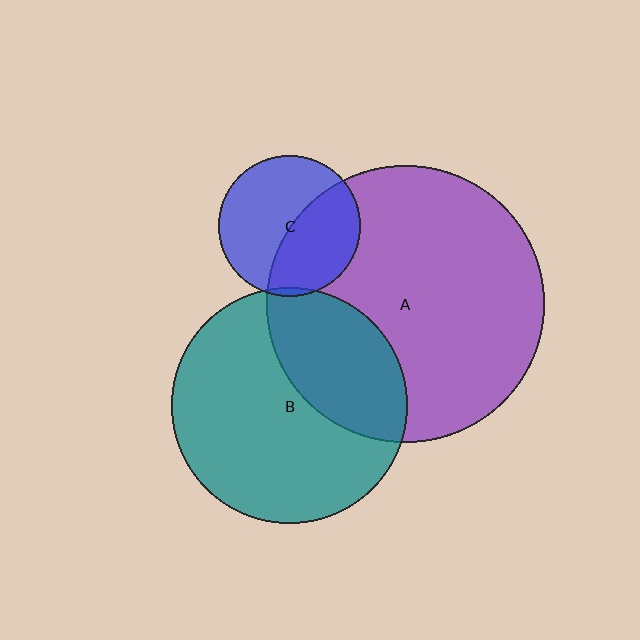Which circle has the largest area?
Circle A (purple).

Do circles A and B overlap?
Yes.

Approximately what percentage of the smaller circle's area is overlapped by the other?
Approximately 35%.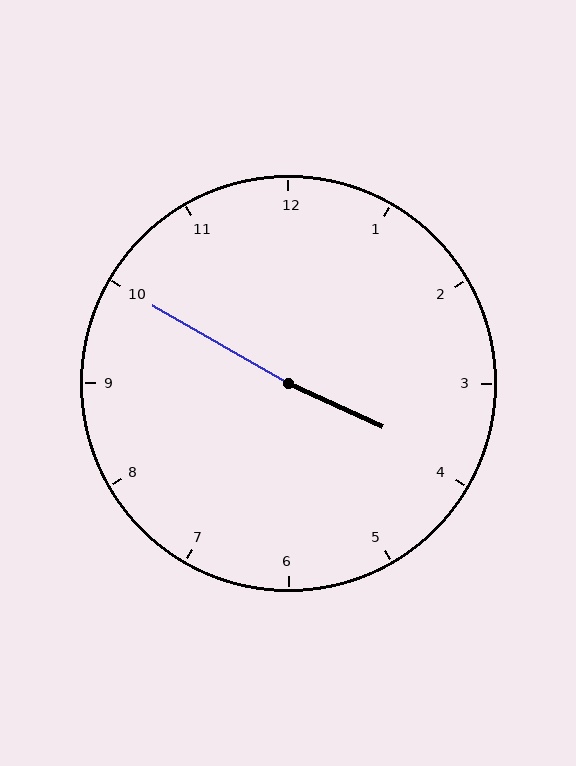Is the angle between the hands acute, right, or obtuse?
It is obtuse.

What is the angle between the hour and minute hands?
Approximately 175 degrees.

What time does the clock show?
3:50.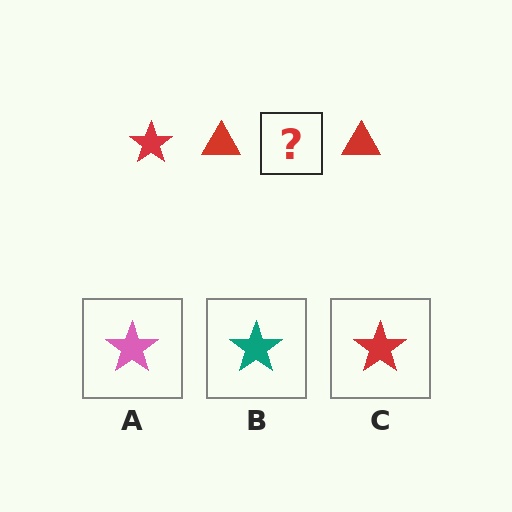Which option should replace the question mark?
Option C.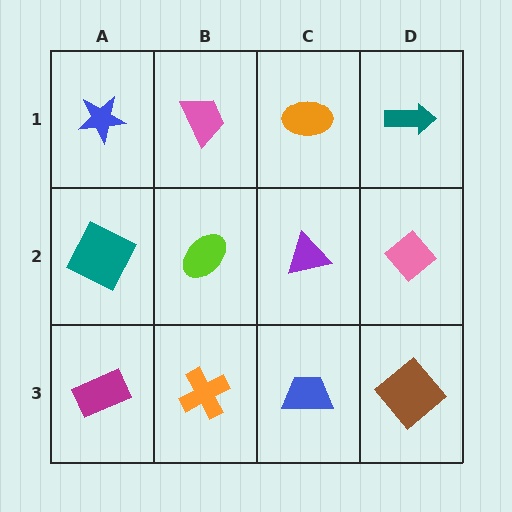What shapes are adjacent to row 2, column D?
A teal arrow (row 1, column D), a brown diamond (row 3, column D), a purple triangle (row 2, column C).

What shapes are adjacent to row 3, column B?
A lime ellipse (row 2, column B), a magenta rectangle (row 3, column A), a blue trapezoid (row 3, column C).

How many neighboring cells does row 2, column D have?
3.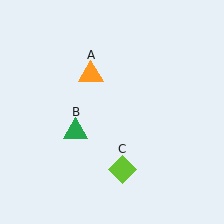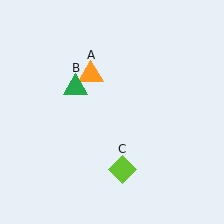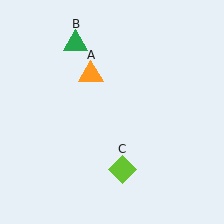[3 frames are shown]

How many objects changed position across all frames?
1 object changed position: green triangle (object B).